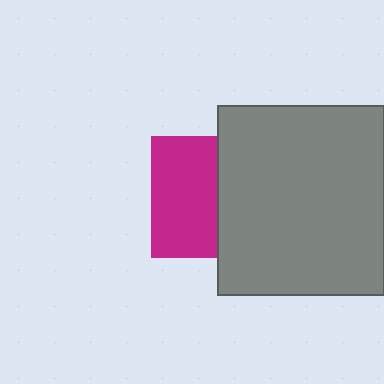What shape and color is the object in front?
The object in front is a gray rectangle.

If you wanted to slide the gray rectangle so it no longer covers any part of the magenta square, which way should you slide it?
Slide it right — that is the most direct way to separate the two shapes.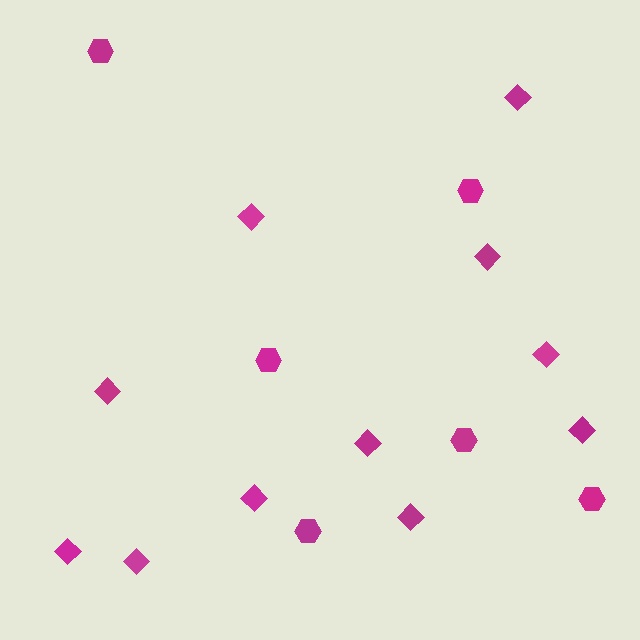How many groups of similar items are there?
There are 2 groups: one group of diamonds (11) and one group of hexagons (6).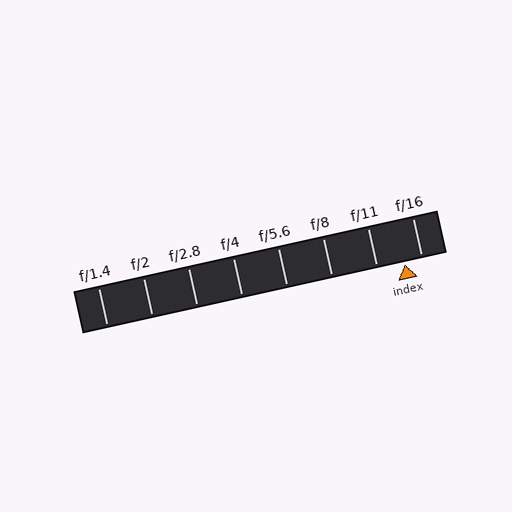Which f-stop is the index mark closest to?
The index mark is closest to f/16.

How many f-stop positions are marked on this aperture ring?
There are 8 f-stop positions marked.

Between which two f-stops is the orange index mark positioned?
The index mark is between f/11 and f/16.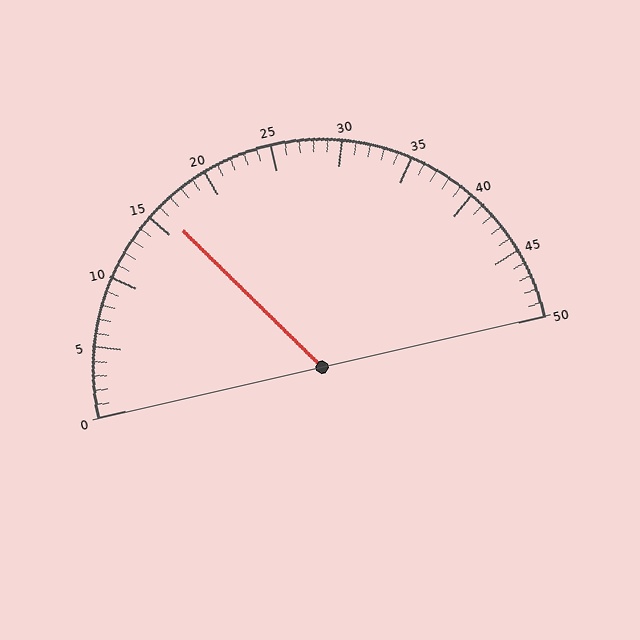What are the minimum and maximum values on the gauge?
The gauge ranges from 0 to 50.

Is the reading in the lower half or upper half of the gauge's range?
The reading is in the lower half of the range (0 to 50).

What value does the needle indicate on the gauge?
The needle indicates approximately 16.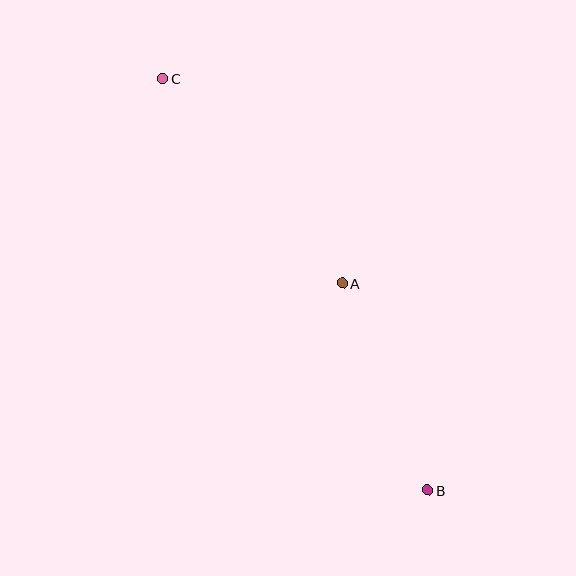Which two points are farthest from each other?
Points B and C are farthest from each other.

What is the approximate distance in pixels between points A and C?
The distance between A and C is approximately 272 pixels.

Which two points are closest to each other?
Points A and B are closest to each other.